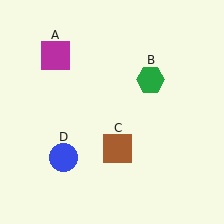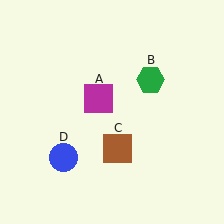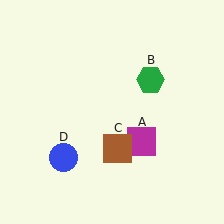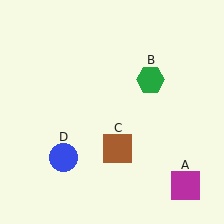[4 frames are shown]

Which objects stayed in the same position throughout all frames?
Green hexagon (object B) and brown square (object C) and blue circle (object D) remained stationary.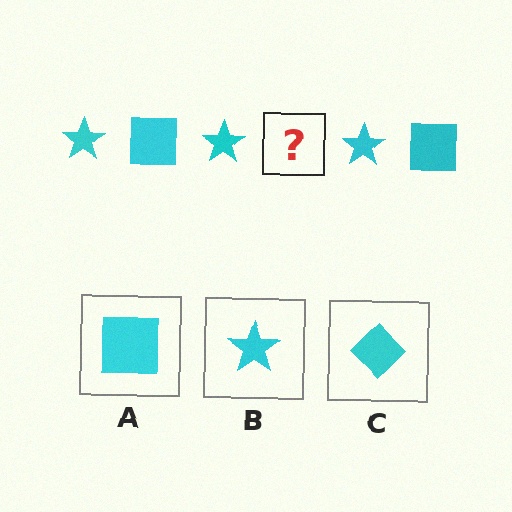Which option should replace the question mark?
Option A.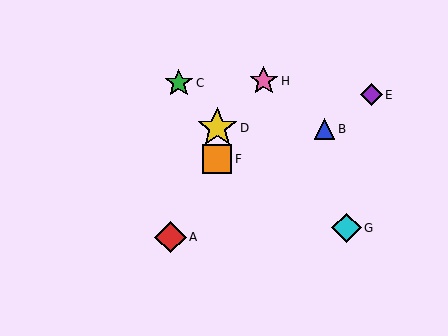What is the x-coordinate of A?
Object A is at x≈171.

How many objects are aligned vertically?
2 objects (D, F) are aligned vertically.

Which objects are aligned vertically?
Objects D, F are aligned vertically.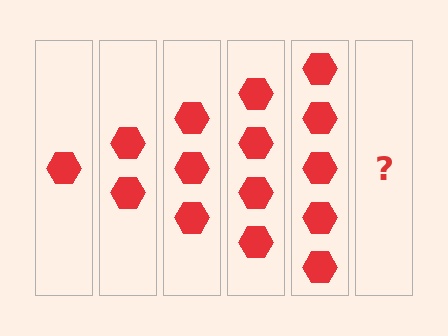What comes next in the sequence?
The next element should be 6 hexagons.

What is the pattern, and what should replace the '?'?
The pattern is that each step adds one more hexagon. The '?' should be 6 hexagons.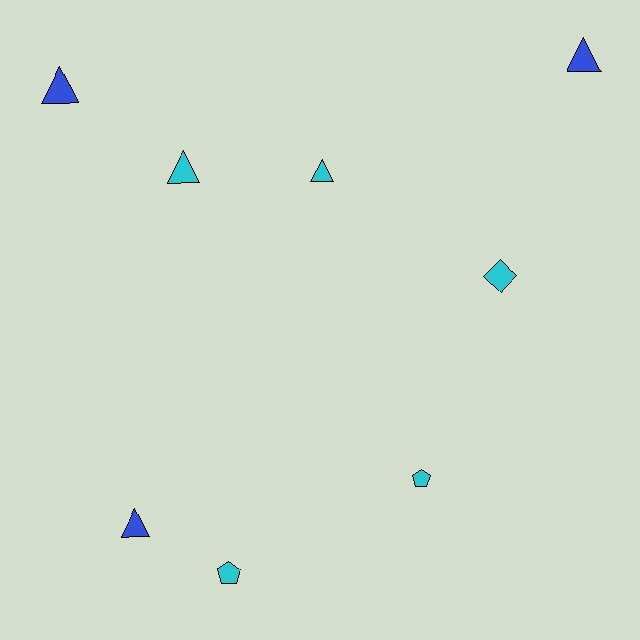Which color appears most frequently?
Cyan, with 5 objects.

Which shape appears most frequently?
Triangle, with 5 objects.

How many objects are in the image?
There are 8 objects.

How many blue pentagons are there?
There are no blue pentagons.